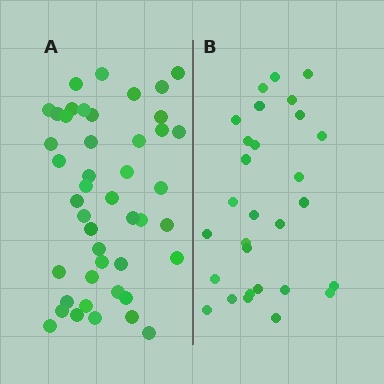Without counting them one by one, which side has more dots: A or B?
Region A (the left region) has more dots.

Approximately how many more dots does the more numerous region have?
Region A has approximately 15 more dots than region B.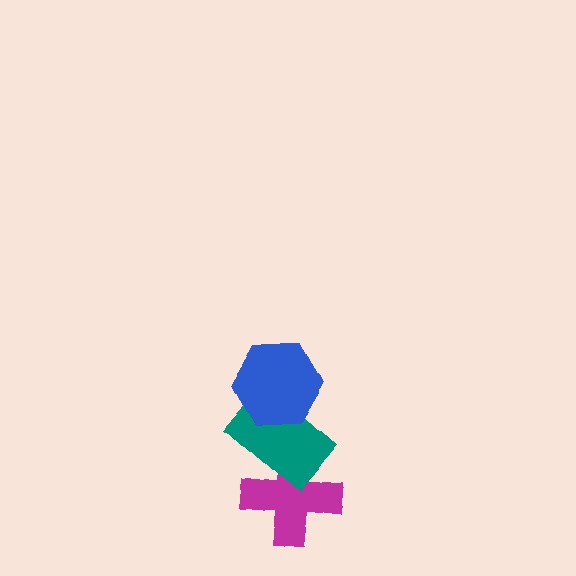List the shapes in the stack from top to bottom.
From top to bottom: the blue hexagon, the teal rectangle, the magenta cross.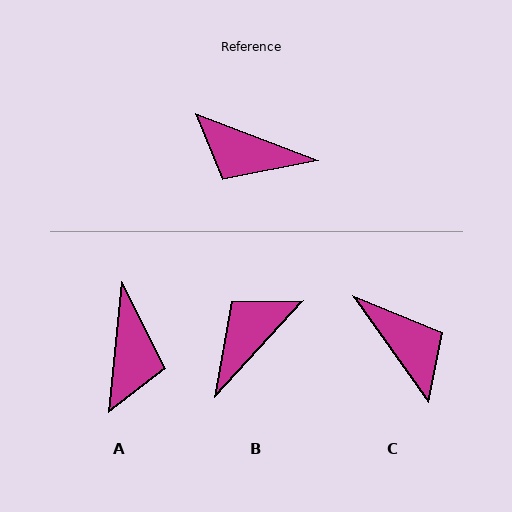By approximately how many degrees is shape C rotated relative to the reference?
Approximately 146 degrees counter-clockwise.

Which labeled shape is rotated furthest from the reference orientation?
C, about 146 degrees away.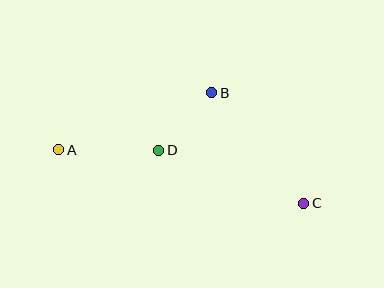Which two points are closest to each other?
Points B and D are closest to each other.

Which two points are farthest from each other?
Points A and C are farthest from each other.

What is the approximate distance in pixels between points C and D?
The distance between C and D is approximately 155 pixels.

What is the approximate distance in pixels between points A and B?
The distance between A and B is approximately 163 pixels.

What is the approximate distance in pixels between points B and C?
The distance between B and C is approximately 144 pixels.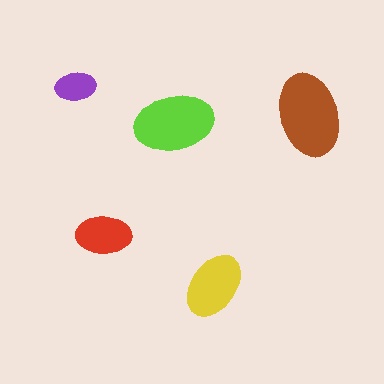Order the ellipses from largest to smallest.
the brown one, the lime one, the yellow one, the red one, the purple one.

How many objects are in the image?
There are 5 objects in the image.